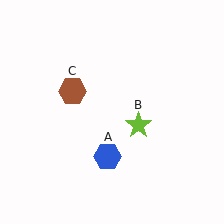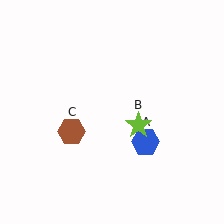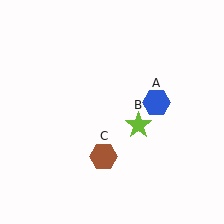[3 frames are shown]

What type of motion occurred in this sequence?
The blue hexagon (object A), brown hexagon (object C) rotated counterclockwise around the center of the scene.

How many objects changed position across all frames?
2 objects changed position: blue hexagon (object A), brown hexagon (object C).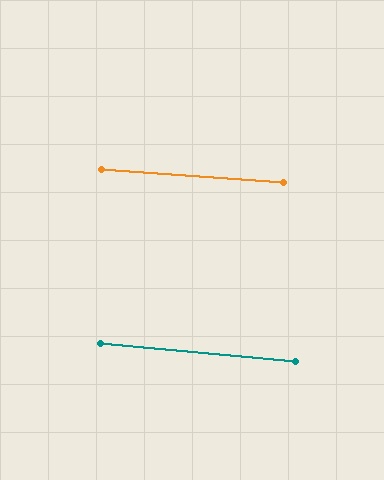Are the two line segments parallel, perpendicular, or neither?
Parallel — their directions differ by only 0.9°.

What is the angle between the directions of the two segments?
Approximately 1 degree.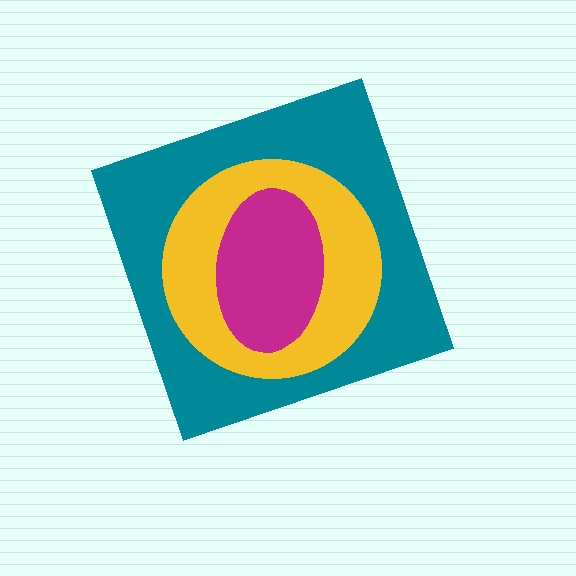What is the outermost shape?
The teal diamond.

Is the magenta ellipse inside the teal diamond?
Yes.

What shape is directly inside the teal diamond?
The yellow circle.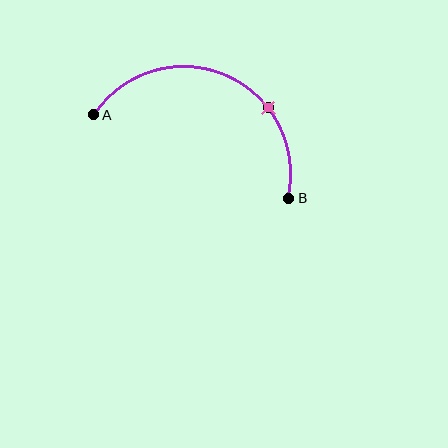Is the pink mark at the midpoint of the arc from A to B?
No. The pink mark lies on the arc but is closer to endpoint B. The arc midpoint would be at the point on the curve equidistant along the arc from both A and B.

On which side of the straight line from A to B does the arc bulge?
The arc bulges above the straight line connecting A and B.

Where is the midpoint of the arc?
The arc midpoint is the point on the curve farthest from the straight line joining A and B. It sits above that line.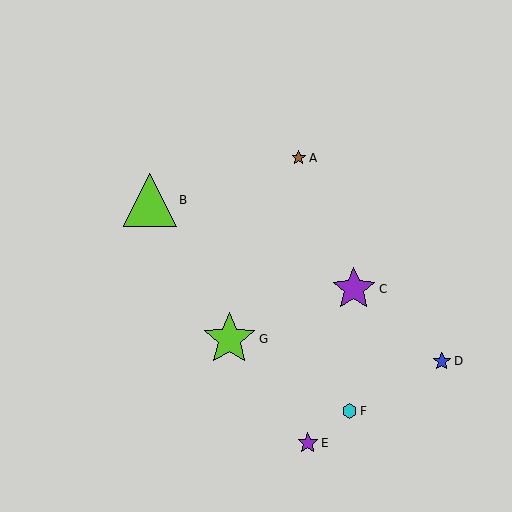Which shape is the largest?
The lime triangle (labeled B) is the largest.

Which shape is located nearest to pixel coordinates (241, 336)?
The lime star (labeled G) at (229, 339) is nearest to that location.